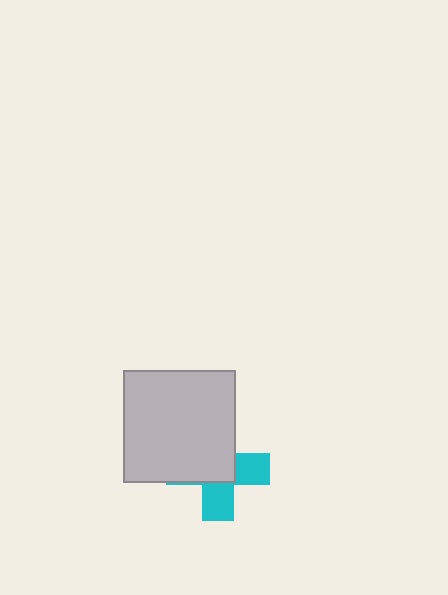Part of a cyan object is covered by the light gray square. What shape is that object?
It is a cross.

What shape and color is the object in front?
The object in front is a light gray square.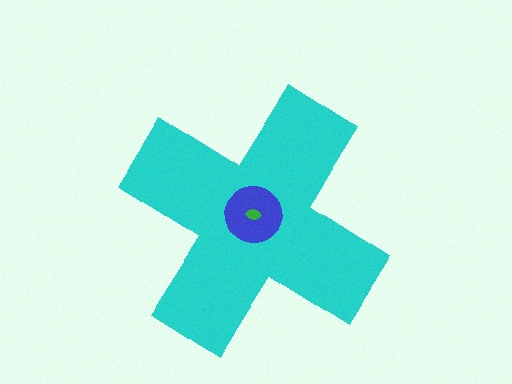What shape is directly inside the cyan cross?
The blue circle.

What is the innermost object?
The green ellipse.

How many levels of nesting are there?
3.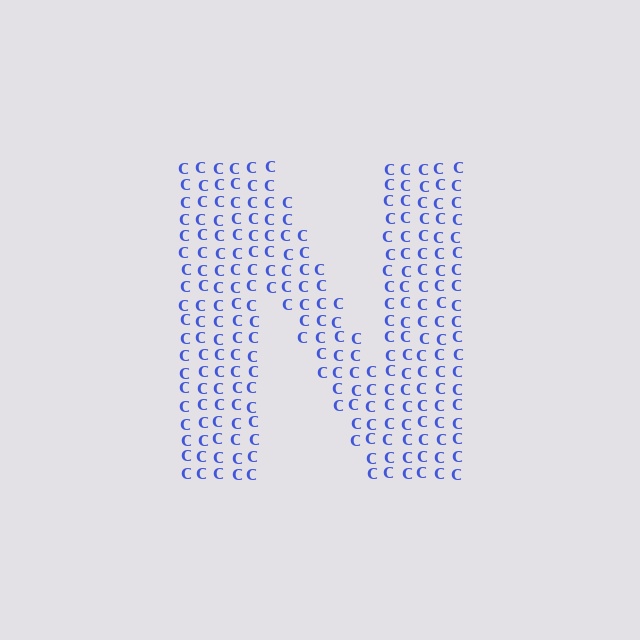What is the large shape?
The large shape is the letter N.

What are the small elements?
The small elements are letter C's.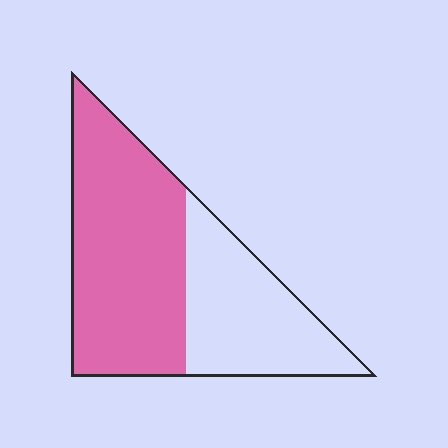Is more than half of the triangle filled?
Yes.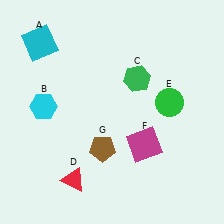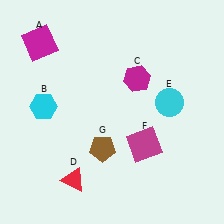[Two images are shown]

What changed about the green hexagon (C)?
In Image 1, C is green. In Image 2, it changed to magenta.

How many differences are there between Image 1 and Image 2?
There are 3 differences between the two images.